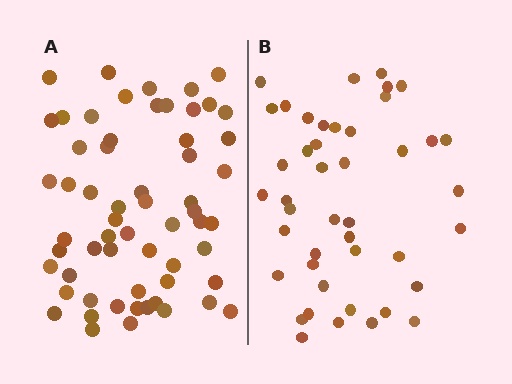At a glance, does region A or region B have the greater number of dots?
Region A (the left region) has more dots.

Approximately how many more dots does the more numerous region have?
Region A has approximately 15 more dots than region B.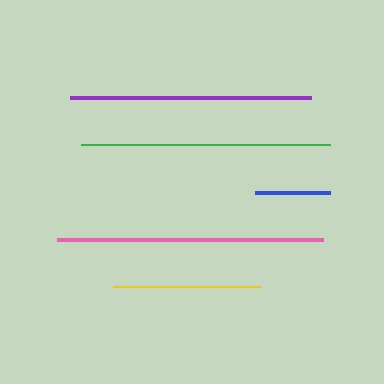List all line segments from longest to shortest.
From longest to shortest: pink, green, purple, yellow, blue.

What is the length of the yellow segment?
The yellow segment is approximately 147 pixels long.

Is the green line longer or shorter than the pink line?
The pink line is longer than the green line.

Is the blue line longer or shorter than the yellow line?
The yellow line is longer than the blue line.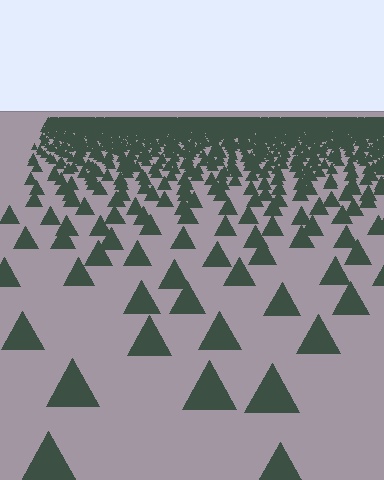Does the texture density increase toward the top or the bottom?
Density increases toward the top.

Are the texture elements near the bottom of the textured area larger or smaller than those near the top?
Larger. Near the bottom, elements are closer to the viewer and appear at a bigger on-screen size.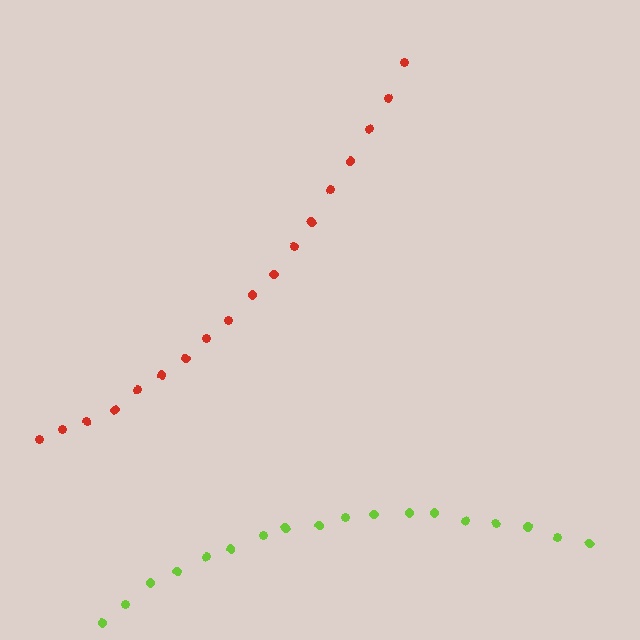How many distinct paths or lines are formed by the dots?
There are 2 distinct paths.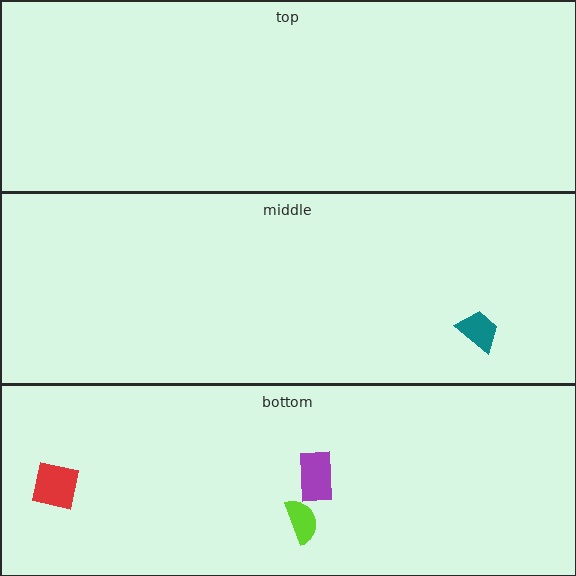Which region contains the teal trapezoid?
The middle region.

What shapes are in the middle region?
The teal trapezoid.